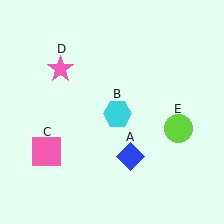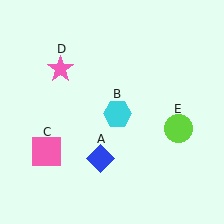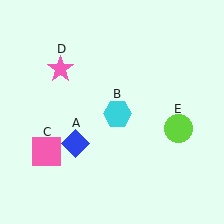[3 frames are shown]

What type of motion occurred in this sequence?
The blue diamond (object A) rotated clockwise around the center of the scene.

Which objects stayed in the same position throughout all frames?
Cyan hexagon (object B) and pink square (object C) and pink star (object D) and lime circle (object E) remained stationary.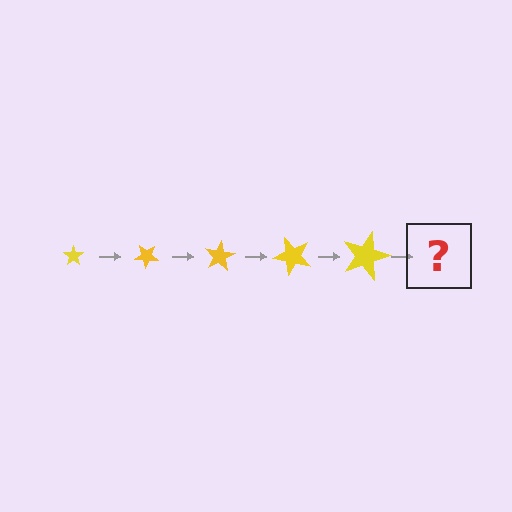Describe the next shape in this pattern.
It should be a star, larger than the previous one and rotated 200 degrees from the start.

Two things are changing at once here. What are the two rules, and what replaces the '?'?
The two rules are that the star grows larger each step and it rotates 40 degrees each step. The '?' should be a star, larger than the previous one and rotated 200 degrees from the start.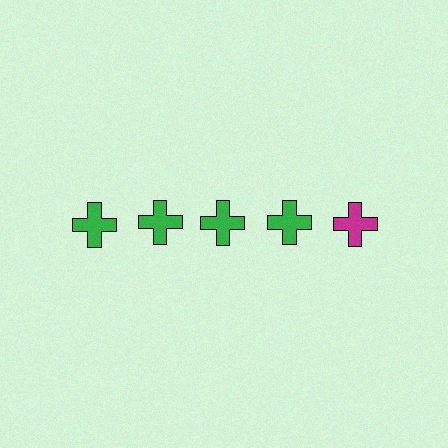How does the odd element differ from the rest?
It has a different color: magenta instead of green.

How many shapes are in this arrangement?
There are 5 shapes arranged in a grid pattern.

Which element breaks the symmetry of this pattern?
The magenta cross in the top row, rightmost column breaks the symmetry. All other shapes are green crosses.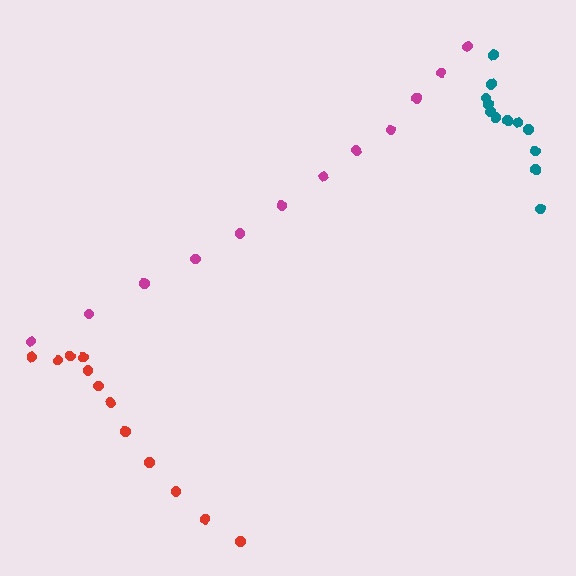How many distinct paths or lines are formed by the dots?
There are 3 distinct paths.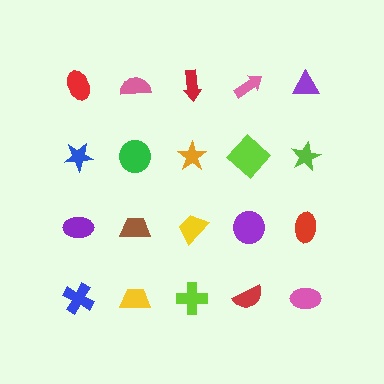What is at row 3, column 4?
A purple circle.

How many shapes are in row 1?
5 shapes.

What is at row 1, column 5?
A purple triangle.